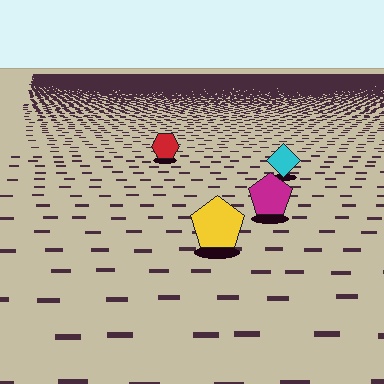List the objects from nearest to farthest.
From nearest to farthest: the yellow pentagon, the magenta pentagon, the cyan diamond, the red hexagon.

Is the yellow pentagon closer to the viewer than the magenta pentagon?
Yes. The yellow pentagon is closer — you can tell from the texture gradient: the ground texture is coarser near it.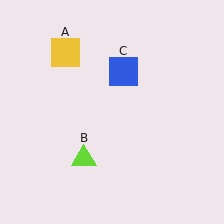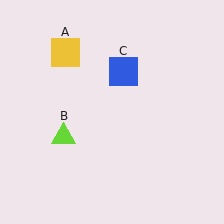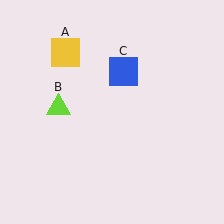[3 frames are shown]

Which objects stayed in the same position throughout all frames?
Yellow square (object A) and blue square (object C) remained stationary.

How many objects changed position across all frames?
1 object changed position: lime triangle (object B).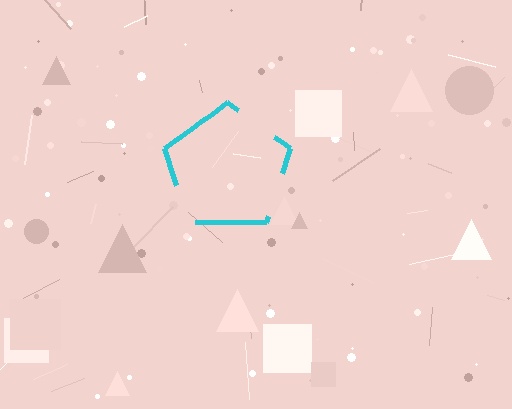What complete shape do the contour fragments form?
The contour fragments form a pentagon.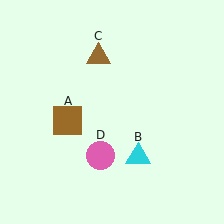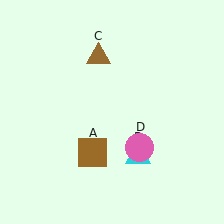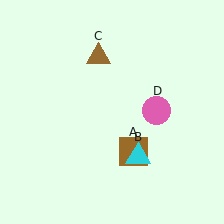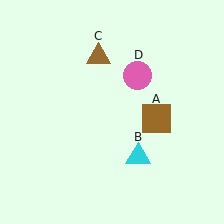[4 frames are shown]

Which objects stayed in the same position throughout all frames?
Cyan triangle (object B) and brown triangle (object C) remained stationary.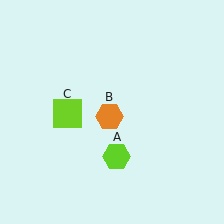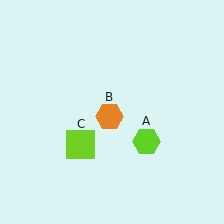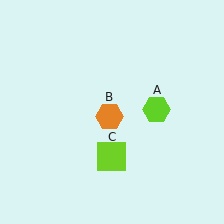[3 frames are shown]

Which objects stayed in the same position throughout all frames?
Orange hexagon (object B) remained stationary.